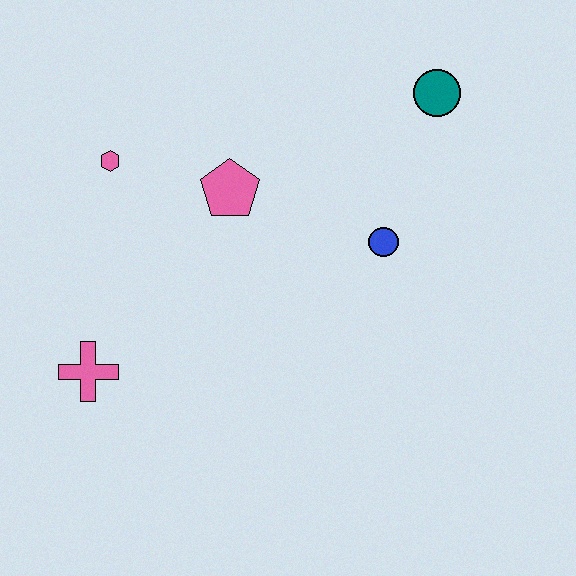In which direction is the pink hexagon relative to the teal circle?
The pink hexagon is to the left of the teal circle.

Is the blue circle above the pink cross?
Yes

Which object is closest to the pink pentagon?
The pink hexagon is closest to the pink pentagon.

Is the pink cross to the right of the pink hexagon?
No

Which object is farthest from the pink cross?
The teal circle is farthest from the pink cross.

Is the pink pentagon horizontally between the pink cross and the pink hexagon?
No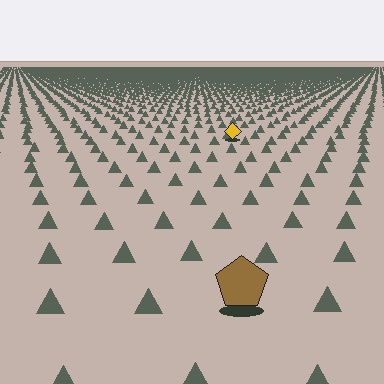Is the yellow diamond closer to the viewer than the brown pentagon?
No. The brown pentagon is closer — you can tell from the texture gradient: the ground texture is coarser near it.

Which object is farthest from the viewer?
The yellow diamond is farthest from the viewer. It appears smaller and the ground texture around it is denser.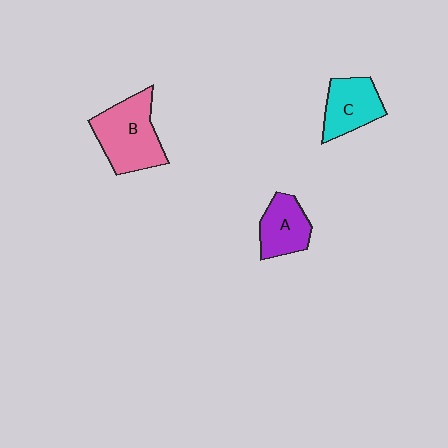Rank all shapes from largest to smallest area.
From largest to smallest: B (pink), C (cyan), A (purple).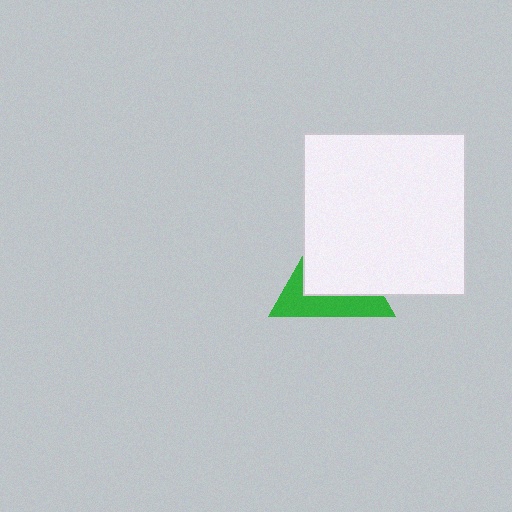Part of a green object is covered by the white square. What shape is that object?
It is a triangle.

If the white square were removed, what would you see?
You would see the complete green triangle.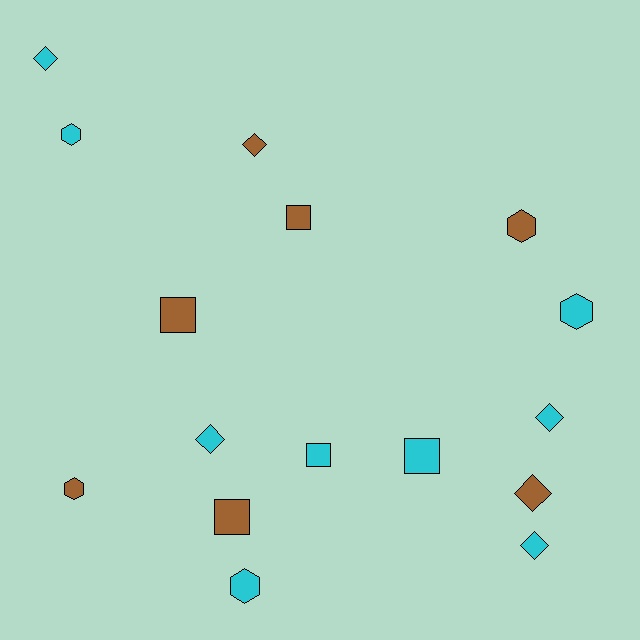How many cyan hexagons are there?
There are 3 cyan hexagons.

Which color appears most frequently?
Cyan, with 9 objects.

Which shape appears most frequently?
Diamond, with 6 objects.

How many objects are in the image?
There are 16 objects.